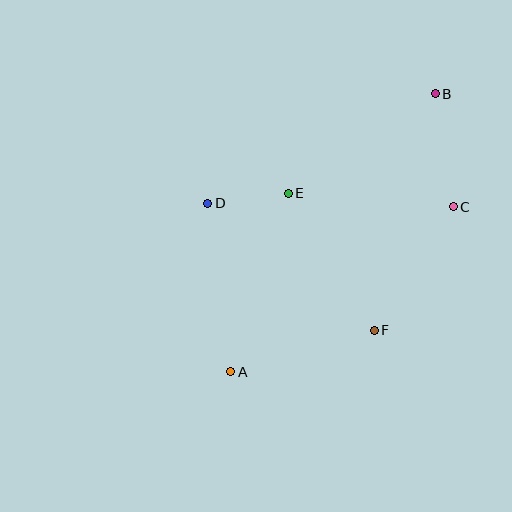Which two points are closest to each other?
Points D and E are closest to each other.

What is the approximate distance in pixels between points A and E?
The distance between A and E is approximately 187 pixels.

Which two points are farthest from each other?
Points A and B are farthest from each other.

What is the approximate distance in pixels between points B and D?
The distance between B and D is approximately 252 pixels.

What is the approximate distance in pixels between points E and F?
The distance between E and F is approximately 162 pixels.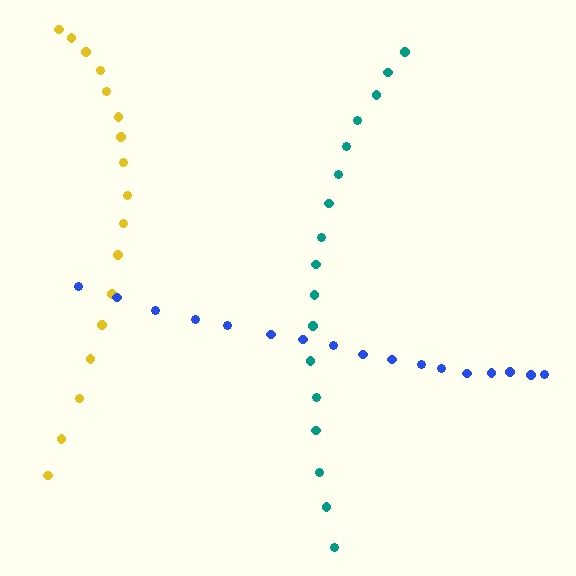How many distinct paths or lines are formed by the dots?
There are 3 distinct paths.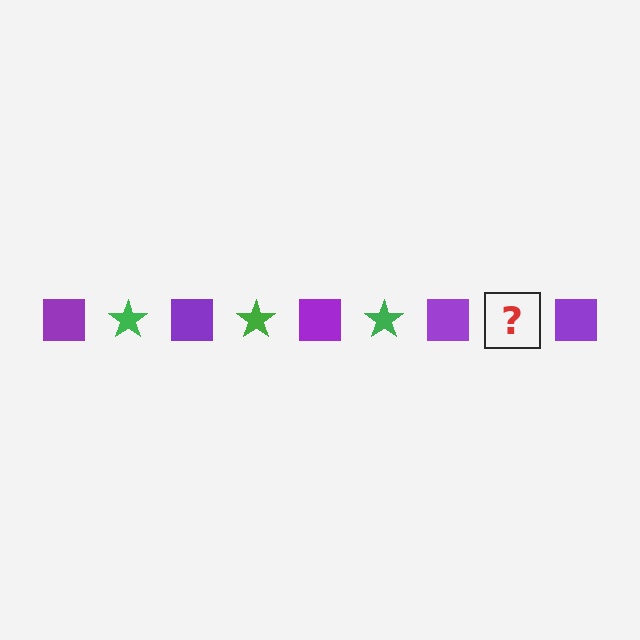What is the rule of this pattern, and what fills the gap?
The rule is that the pattern alternates between purple square and green star. The gap should be filled with a green star.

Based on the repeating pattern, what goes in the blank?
The blank should be a green star.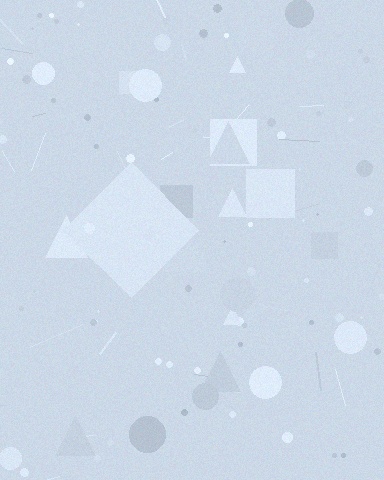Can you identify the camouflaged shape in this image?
The camouflaged shape is a diamond.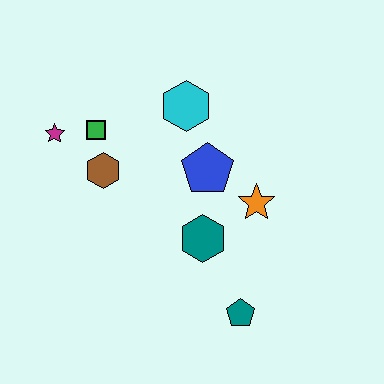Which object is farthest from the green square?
The teal pentagon is farthest from the green square.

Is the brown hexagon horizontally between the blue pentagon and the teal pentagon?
No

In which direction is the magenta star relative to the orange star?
The magenta star is to the left of the orange star.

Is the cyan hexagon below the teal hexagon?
No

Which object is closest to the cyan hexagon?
The blue pentagon is closest to the cyan hexagon.